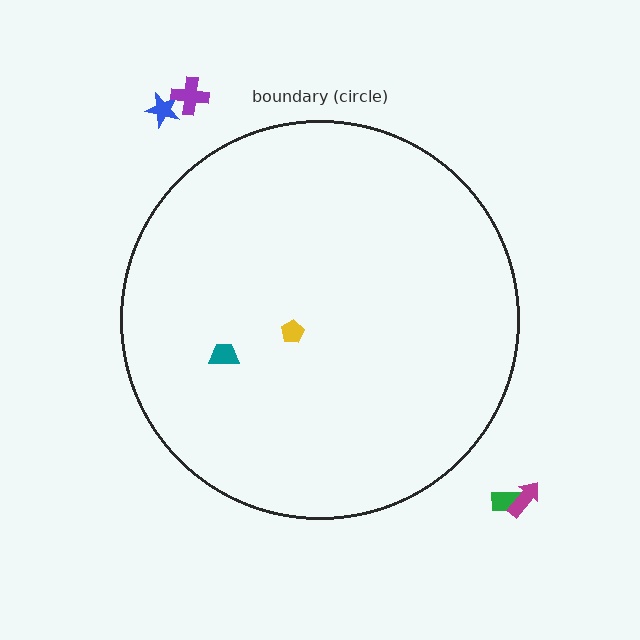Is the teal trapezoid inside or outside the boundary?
Inside.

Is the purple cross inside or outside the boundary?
Outside.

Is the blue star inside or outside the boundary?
Outside.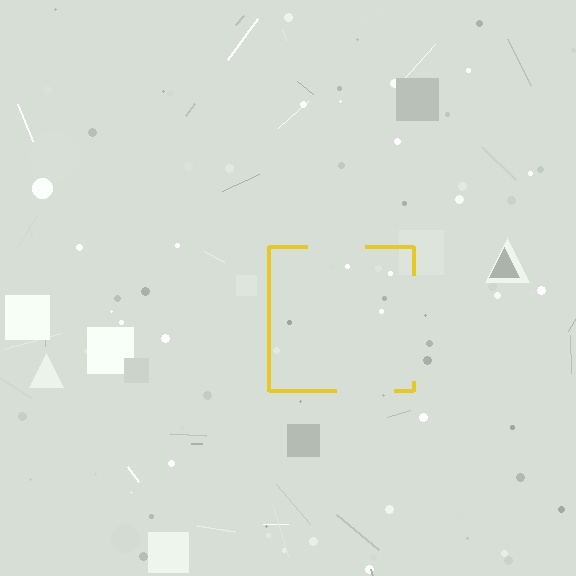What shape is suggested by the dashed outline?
The dashed outline suggests a square.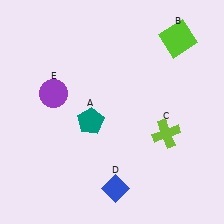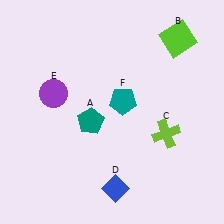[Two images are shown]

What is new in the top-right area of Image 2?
A teal pentagon (F) was added in the top-right area of Image 2.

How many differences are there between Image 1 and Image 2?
There is 1 difference between the two images.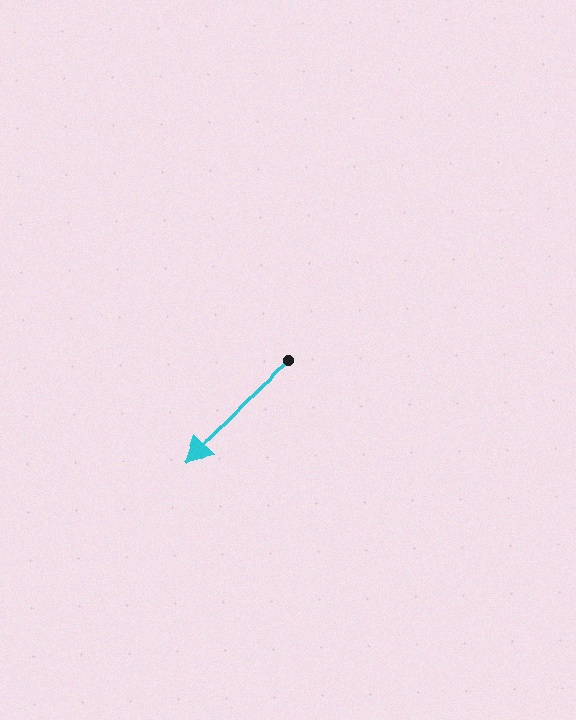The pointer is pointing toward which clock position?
Roughly 8 o'clock.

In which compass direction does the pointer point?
Southwest.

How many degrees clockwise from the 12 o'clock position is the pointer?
Approximately 227 degrees.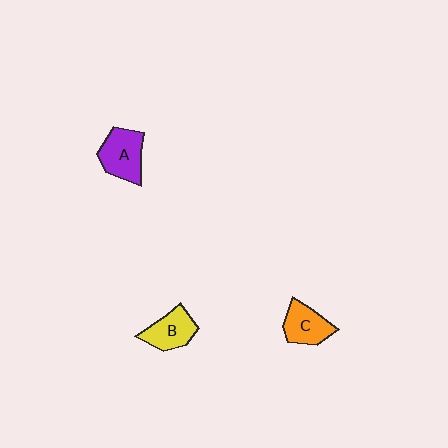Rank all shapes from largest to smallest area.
From largest to smallest: A (purple), B (yellow), C (orange).